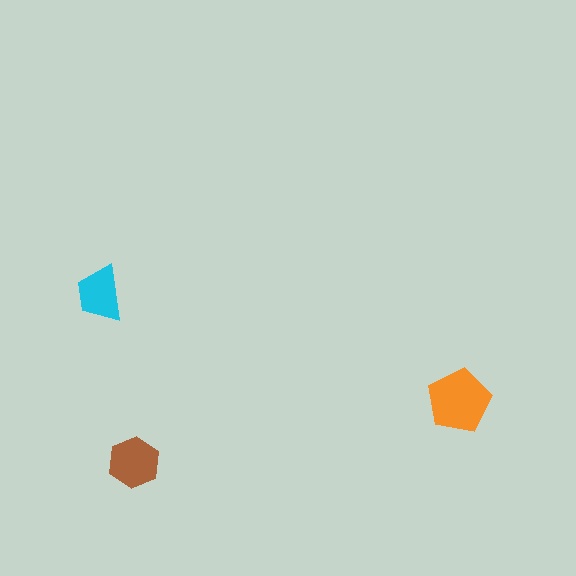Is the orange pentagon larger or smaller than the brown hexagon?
Larger.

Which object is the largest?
The orange pentagon.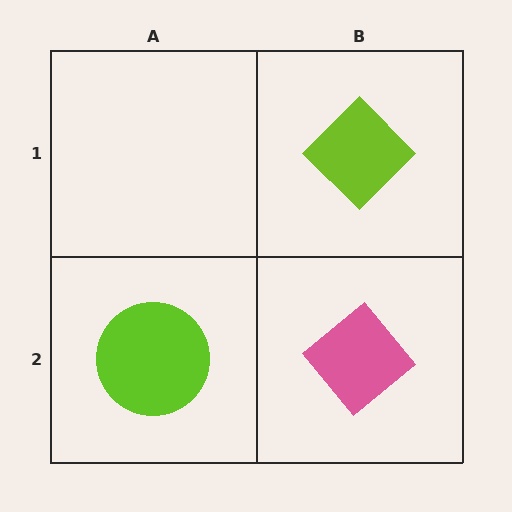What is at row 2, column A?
A lime circle.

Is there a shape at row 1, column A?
No, that cell is empty.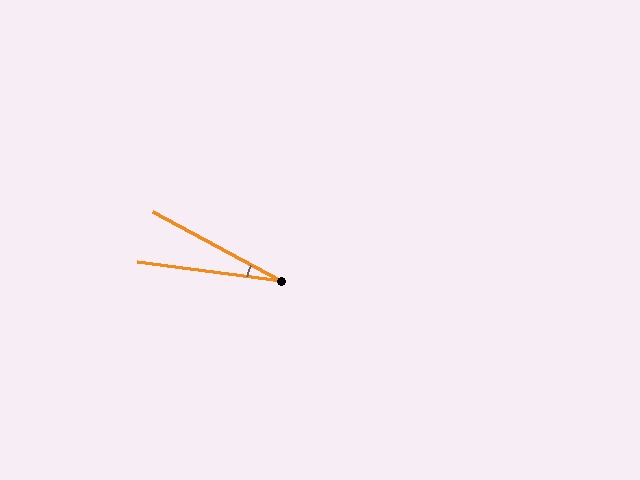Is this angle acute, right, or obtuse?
It is acute.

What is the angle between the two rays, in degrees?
Approximately 21 degrees.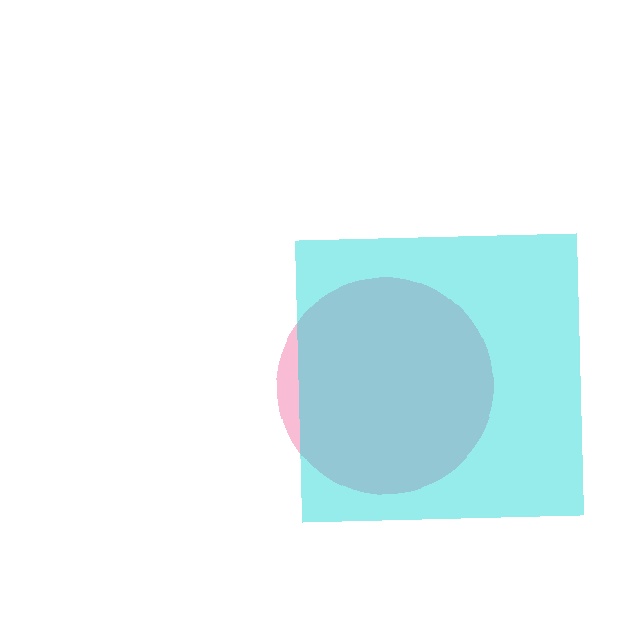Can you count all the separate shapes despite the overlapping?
Yes, there are 2 separate shapes.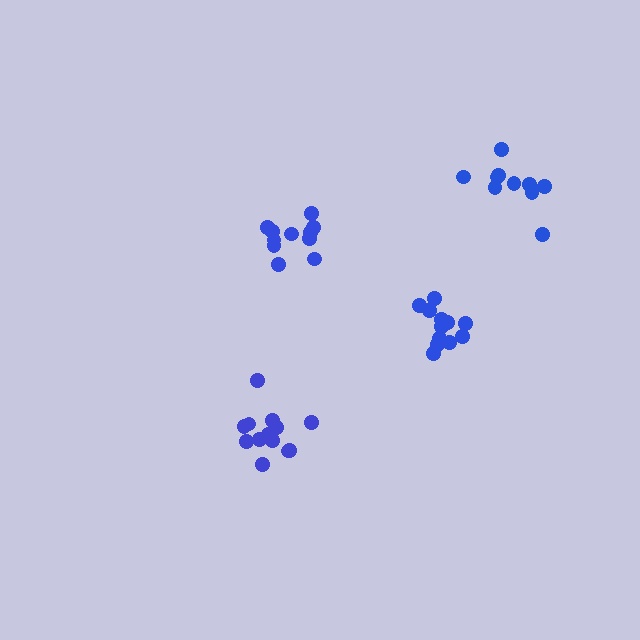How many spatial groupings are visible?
There are 4 spatial groupings.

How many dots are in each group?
Group 1: 11 dots, Group 2: 13 dots, Group 3: 12 dots, Group 4: 10 dots (46 total).